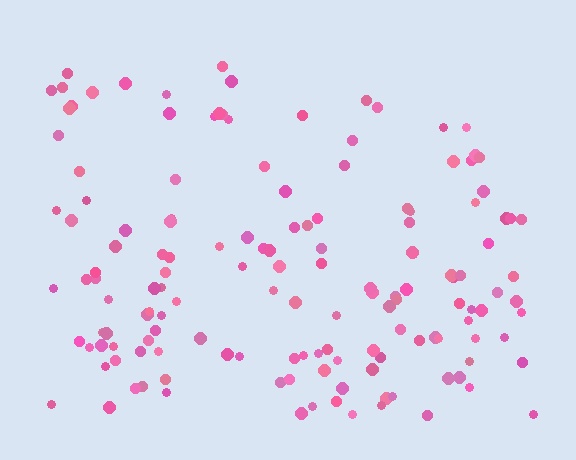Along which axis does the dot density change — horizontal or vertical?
Vertical.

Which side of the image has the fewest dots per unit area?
The top.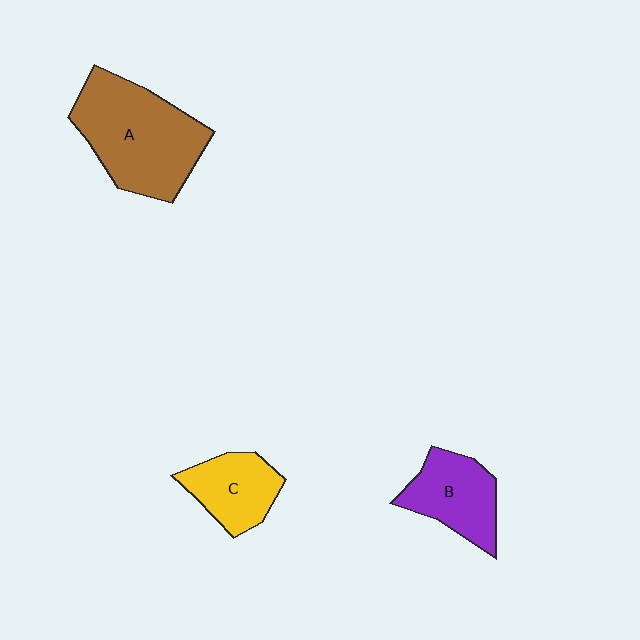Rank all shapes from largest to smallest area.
From largest to smallest: A (brown), B (purple), C (yellow).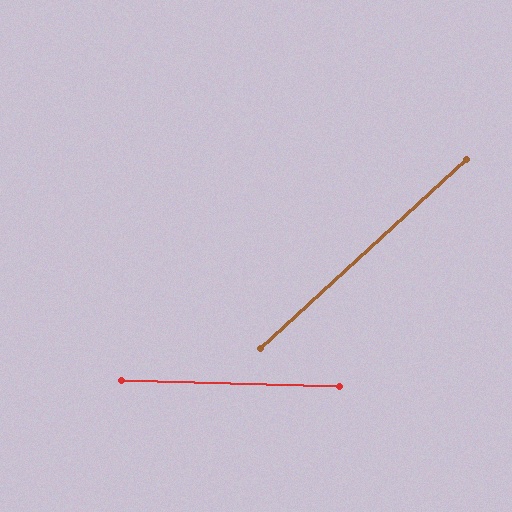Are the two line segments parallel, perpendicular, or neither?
Neither parallel nor perpendicular — they differ by about 44°.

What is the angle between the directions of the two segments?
Approximately 44 degrees.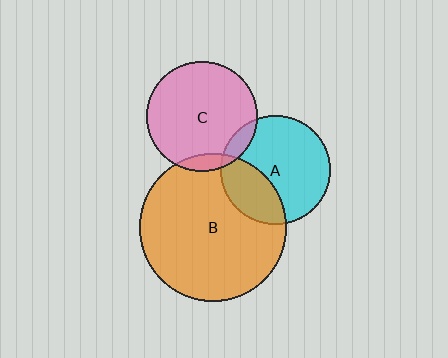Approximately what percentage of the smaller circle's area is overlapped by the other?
Approximately 10%.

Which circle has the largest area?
Circle B (orange).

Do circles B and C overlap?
Yes.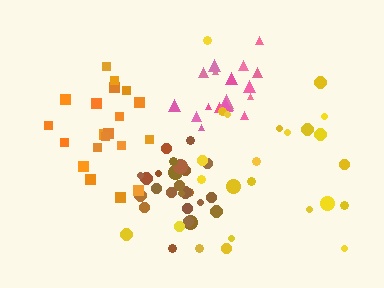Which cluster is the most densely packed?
Brown.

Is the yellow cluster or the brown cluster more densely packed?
Brown.